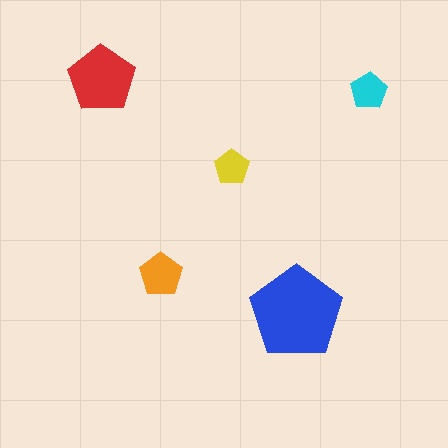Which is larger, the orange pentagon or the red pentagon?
The red one.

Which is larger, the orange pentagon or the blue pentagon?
The blue one.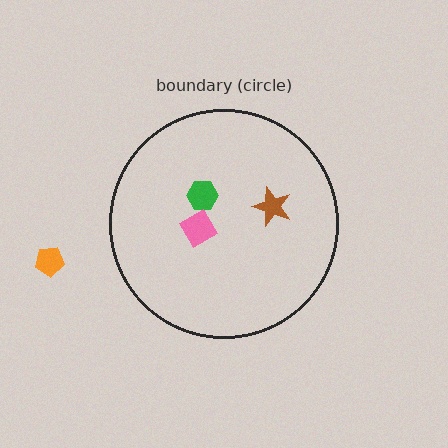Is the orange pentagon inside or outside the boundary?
Outside.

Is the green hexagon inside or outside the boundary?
Inside.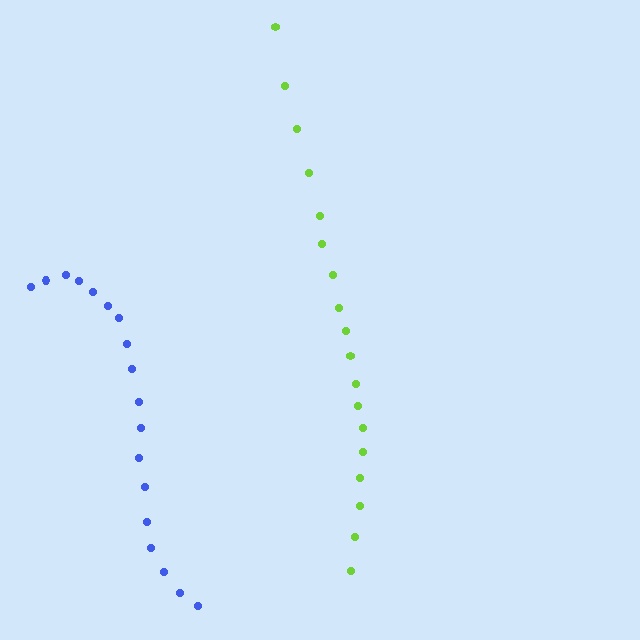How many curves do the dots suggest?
There are 2 distinct paths.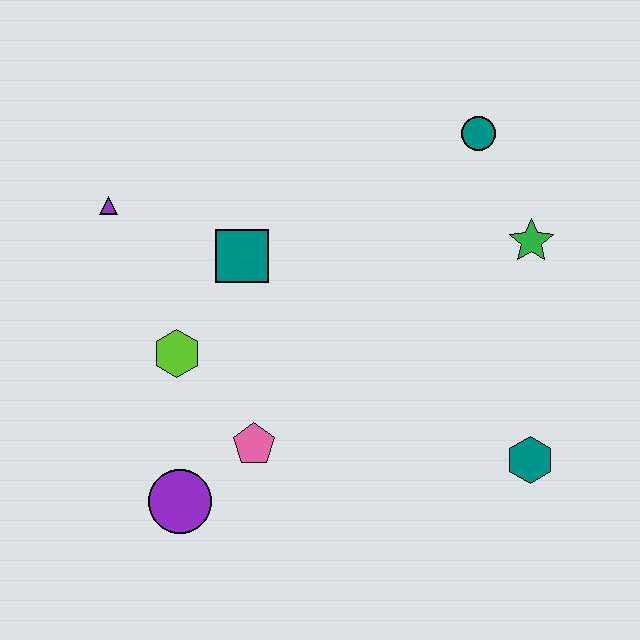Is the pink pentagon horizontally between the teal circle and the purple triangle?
Yes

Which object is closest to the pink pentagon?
The purple circle is closest to the pink pentagon.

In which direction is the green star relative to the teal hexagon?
The green star is above the teal hexagon.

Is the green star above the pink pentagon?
Yes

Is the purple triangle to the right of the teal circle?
No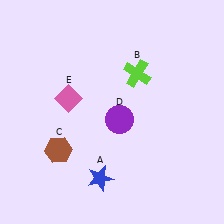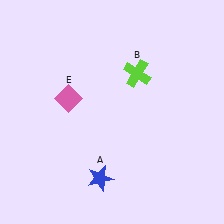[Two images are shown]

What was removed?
The brown hexagon (C), the purple circle (D) were removed in Image 2.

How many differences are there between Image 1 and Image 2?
There are 2 differences between the two images.